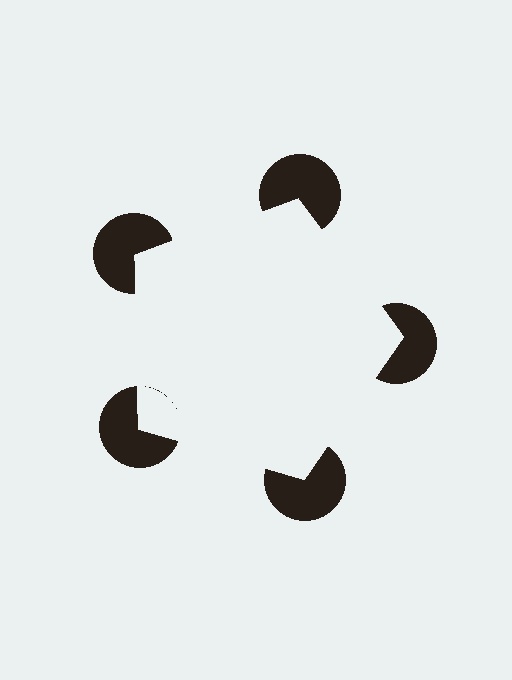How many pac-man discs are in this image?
There are 5 — one at each vertex of the illusory pentagon.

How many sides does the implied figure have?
5 sides.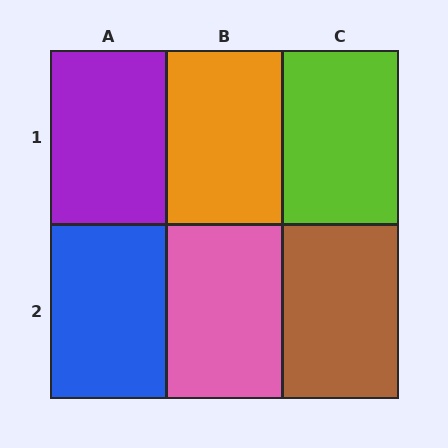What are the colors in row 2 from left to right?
Blue, pink, brown.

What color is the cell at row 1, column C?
Lime.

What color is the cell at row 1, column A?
Purple.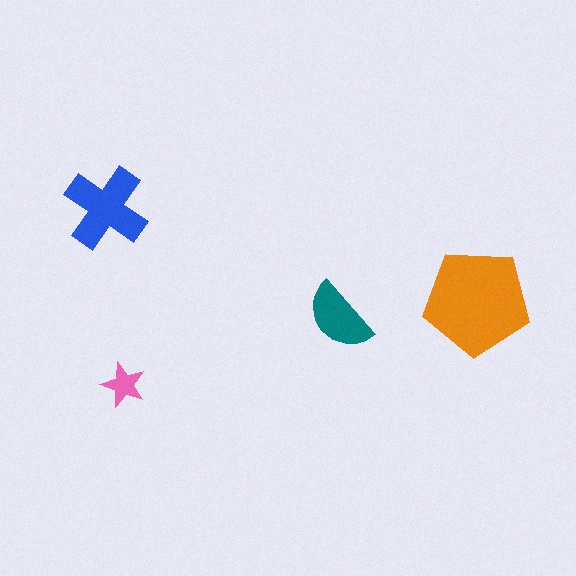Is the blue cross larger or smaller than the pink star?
Larger.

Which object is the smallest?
The pink star.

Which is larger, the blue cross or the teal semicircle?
The blue cross.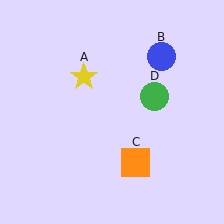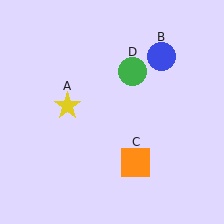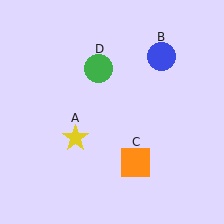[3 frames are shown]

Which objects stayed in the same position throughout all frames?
Blue circle (object B) and orange square (object C) remained stationary.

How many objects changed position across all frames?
2 objects changed position: yellow star (object A), green circle (object D).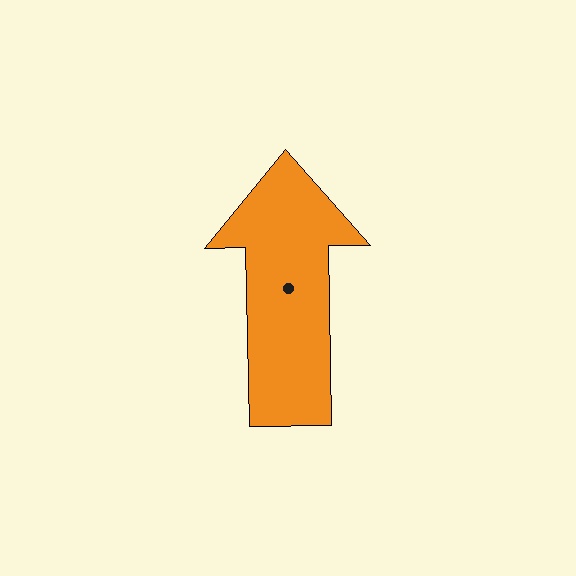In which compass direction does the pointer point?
North.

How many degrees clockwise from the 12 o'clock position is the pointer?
Approximately 359 degrees.